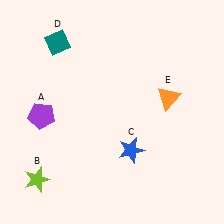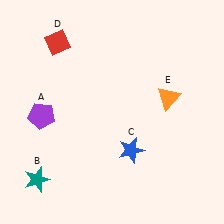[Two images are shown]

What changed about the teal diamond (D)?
In Image 1, D is teal. In Image 2, it changed to red.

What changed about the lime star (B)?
In Image 1, B is lime. In Image 2, it changed to teal.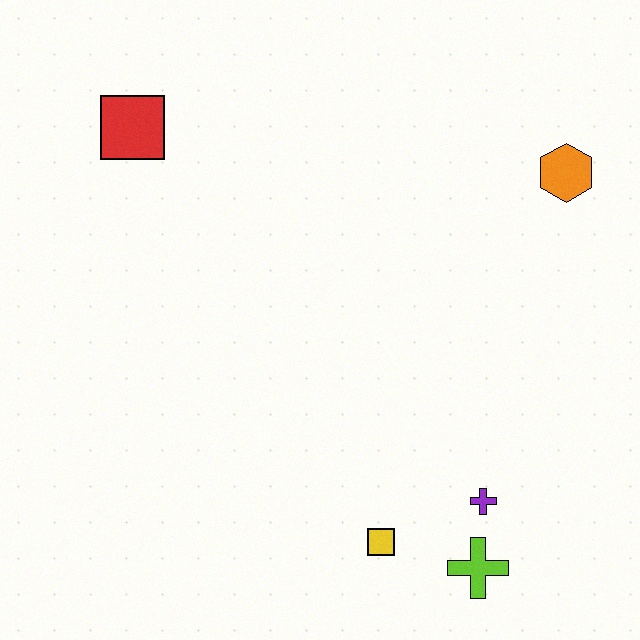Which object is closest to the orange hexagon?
The purple cross is closest to the orange hexagon.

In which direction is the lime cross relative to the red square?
The lime cross is below the red square.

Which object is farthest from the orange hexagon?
The red square is farthest from the orange hexagon.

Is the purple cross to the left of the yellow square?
No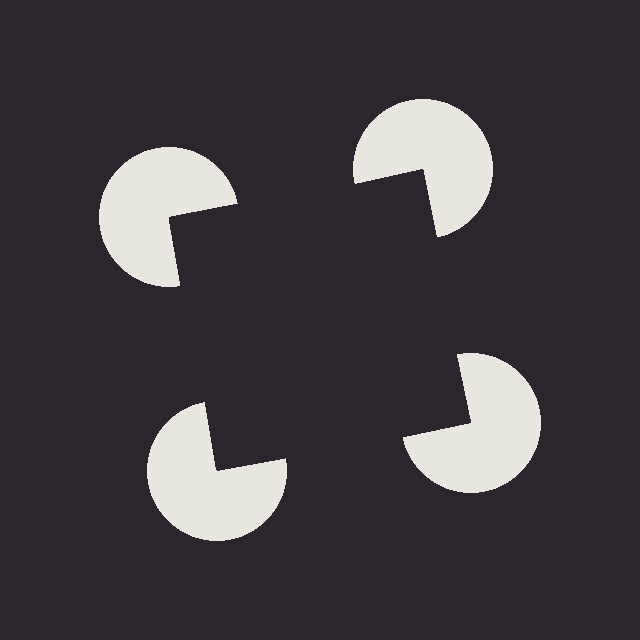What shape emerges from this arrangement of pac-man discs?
An illusory square — its edges are inferred from the aligned wedge cuts in the pac-man discs, not physically drawn.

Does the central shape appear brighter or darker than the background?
It typically appears slightly darker than the background, even though no actual brightness change is drawn.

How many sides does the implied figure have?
4 sides.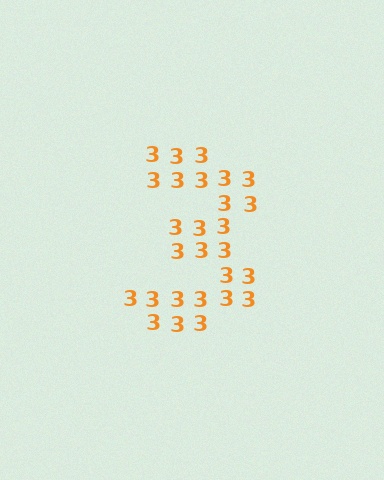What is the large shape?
The large shape is the digit 3.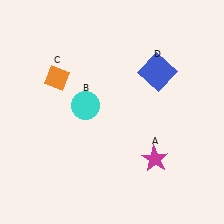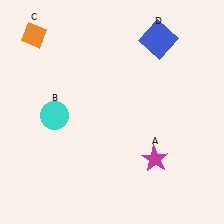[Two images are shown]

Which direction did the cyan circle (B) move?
The cyan circle (B) moved left.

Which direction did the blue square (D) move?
The blue square (D) moved up.